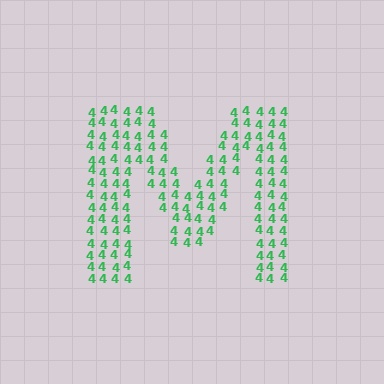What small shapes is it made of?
It is made of small digit 4's.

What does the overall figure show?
The overall figure shows the letter M.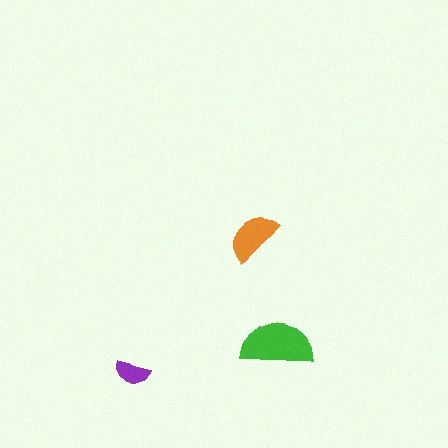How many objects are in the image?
There are 3 objects in the image.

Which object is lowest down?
The purple semicircle is bottommost.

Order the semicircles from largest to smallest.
the green one, the orange one, the purple one.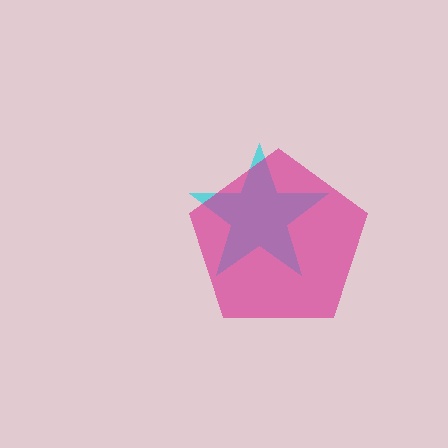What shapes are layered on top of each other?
The layered shapes are: a cyan star, a magenta pentagon.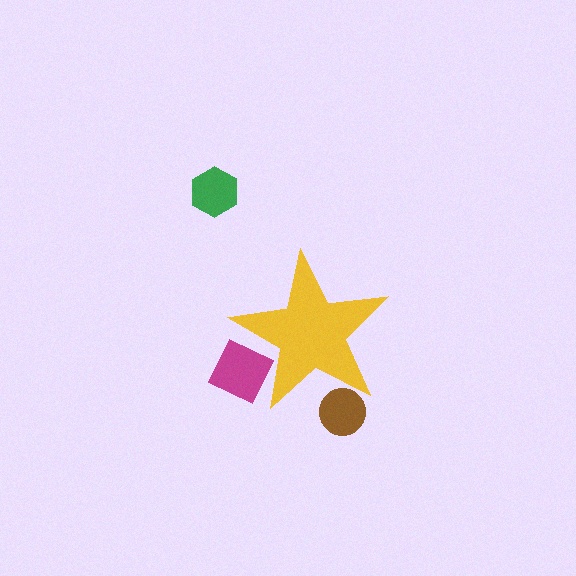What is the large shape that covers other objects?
A yellow star.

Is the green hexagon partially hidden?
No, the green hexagon is fully visible.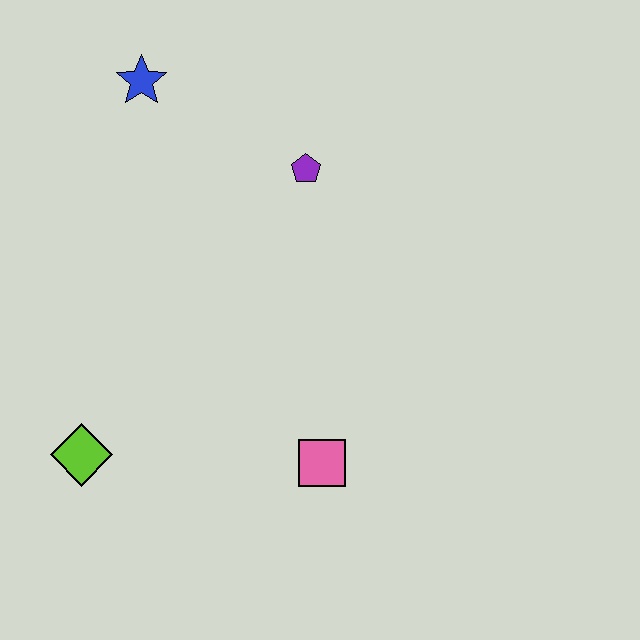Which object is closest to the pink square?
The lime diamond is closest to the pink square.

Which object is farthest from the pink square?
The blue star is farthest from the pink square.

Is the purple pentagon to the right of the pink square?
No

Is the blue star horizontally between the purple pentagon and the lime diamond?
Yes